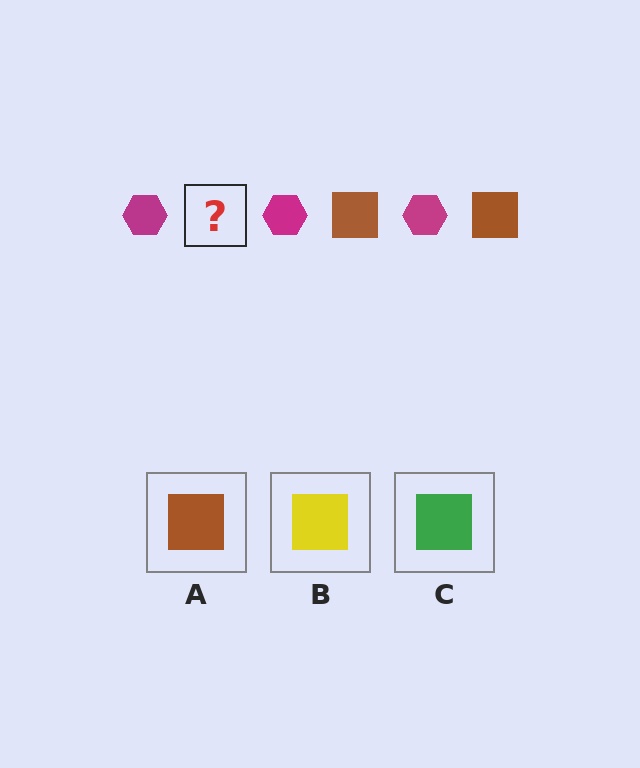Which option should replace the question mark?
Option A.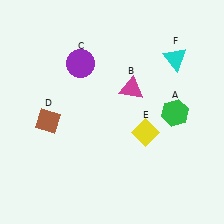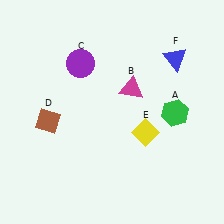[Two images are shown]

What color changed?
The triangle (F) changed from cyan in Image 1 to blue in Image 2.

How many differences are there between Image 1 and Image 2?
There is 1 difference between the two images.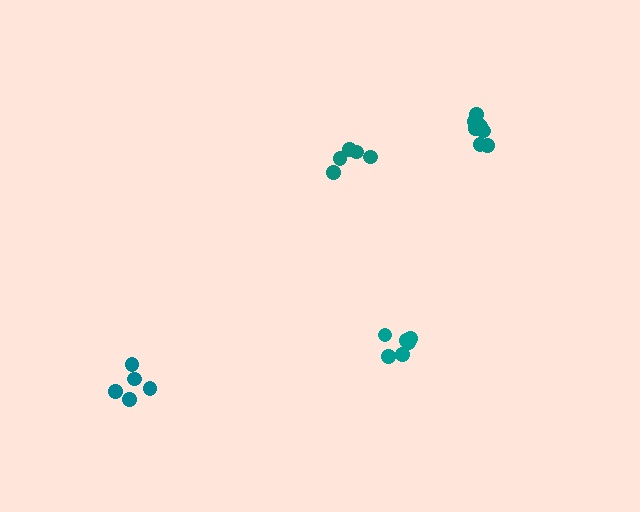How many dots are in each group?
Group 1: 5 dots, Group 2: 6 dots, Group 3: 5 dots, Group 4: 8 dots (24 total).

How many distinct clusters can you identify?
There are 4 distinct clusters.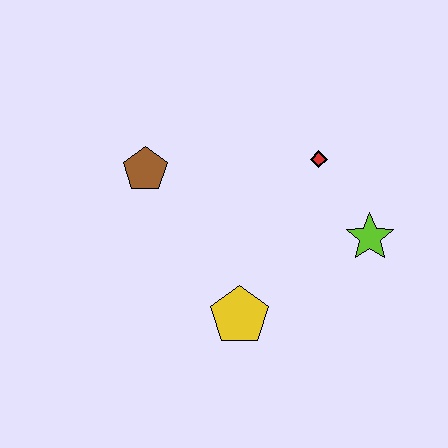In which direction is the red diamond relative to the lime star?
The red diamond is above the lime star.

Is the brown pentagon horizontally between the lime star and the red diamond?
No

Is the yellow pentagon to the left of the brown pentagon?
No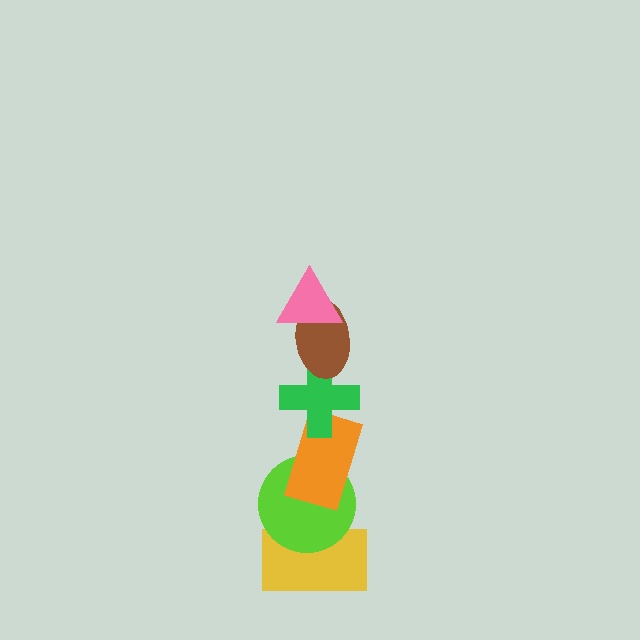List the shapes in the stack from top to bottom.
From top to bottom: the pink triangle, the brown ellipse, the green cross, the orange rectangle, the lime circle, the yellow rectangle.